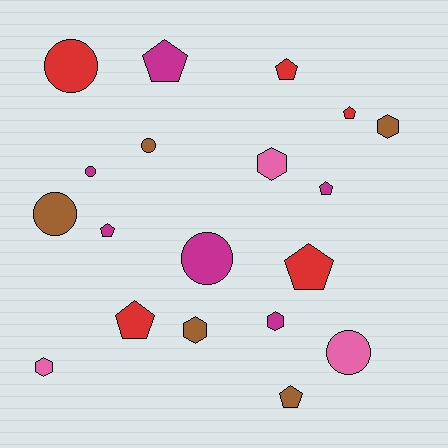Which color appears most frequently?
Magenta, with 6 objects.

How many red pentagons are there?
There are 4 red pentagons.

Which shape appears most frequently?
Pentagon, with 8 objects.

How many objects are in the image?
There are 19 objects.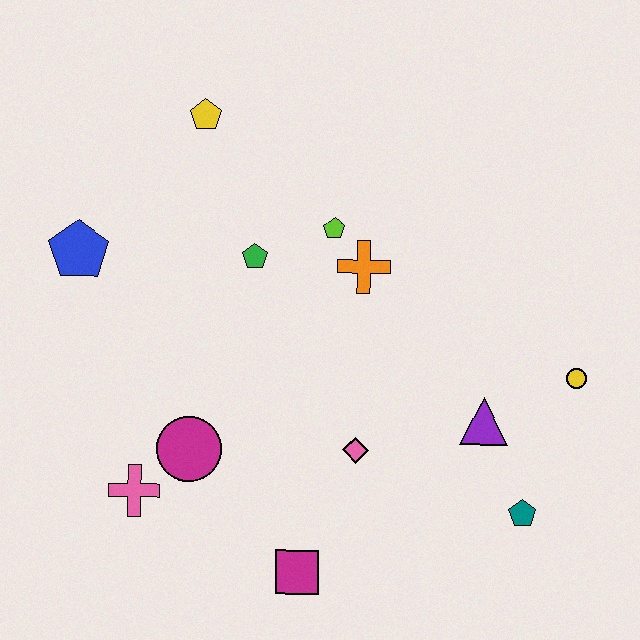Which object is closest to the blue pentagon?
The green pentagon is closest to the blue pentagon.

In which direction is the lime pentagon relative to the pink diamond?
The lime pentagon is above the pink diamond.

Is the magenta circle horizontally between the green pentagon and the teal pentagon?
No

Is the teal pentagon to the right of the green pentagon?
Yes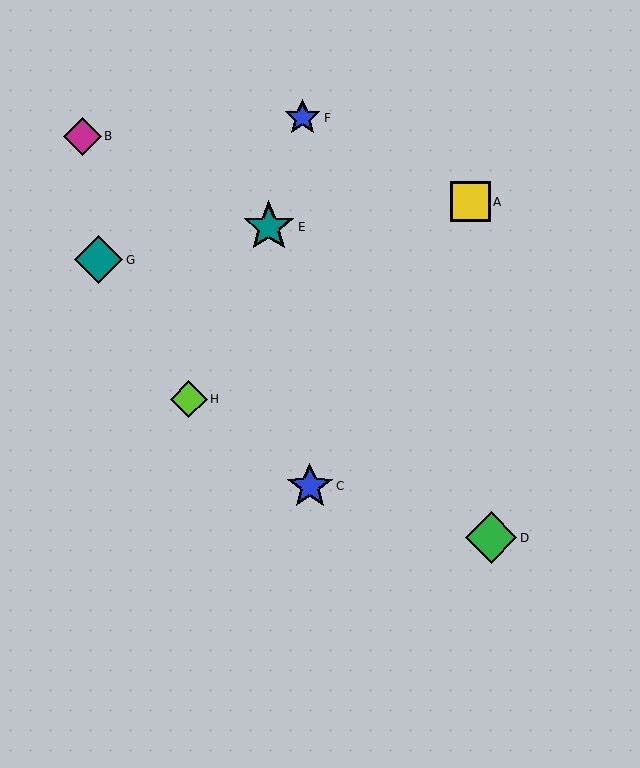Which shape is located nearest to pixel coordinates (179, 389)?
The lime diamond (labeled H) at (189, 399) is nearest to that location.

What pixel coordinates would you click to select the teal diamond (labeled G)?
Click at (99, 260) to select the teal diamond G.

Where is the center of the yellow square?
The center of the yellow square is at (470, 202).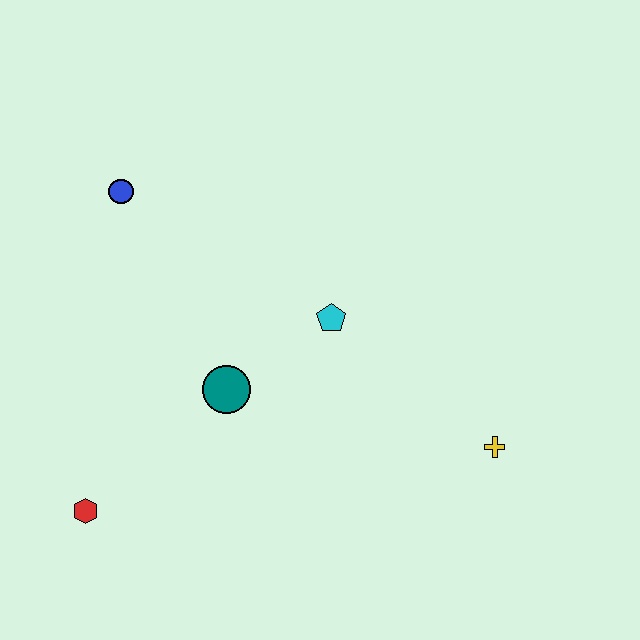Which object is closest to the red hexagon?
The teal circle is closest to the red hexagon.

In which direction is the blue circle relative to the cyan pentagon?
The blue circle is to the left of the cyan pentagon.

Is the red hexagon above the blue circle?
No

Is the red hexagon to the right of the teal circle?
No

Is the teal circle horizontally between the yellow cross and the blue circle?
Yes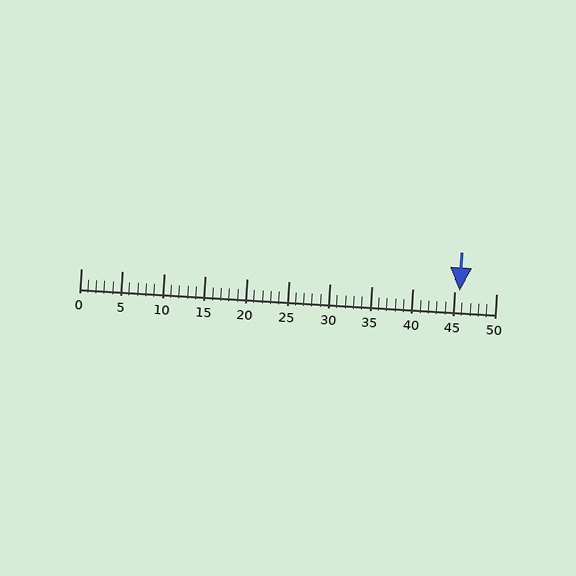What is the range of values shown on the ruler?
The ruler shows values from 0 to 50.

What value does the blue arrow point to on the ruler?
The blue arrow points to approximately 46.